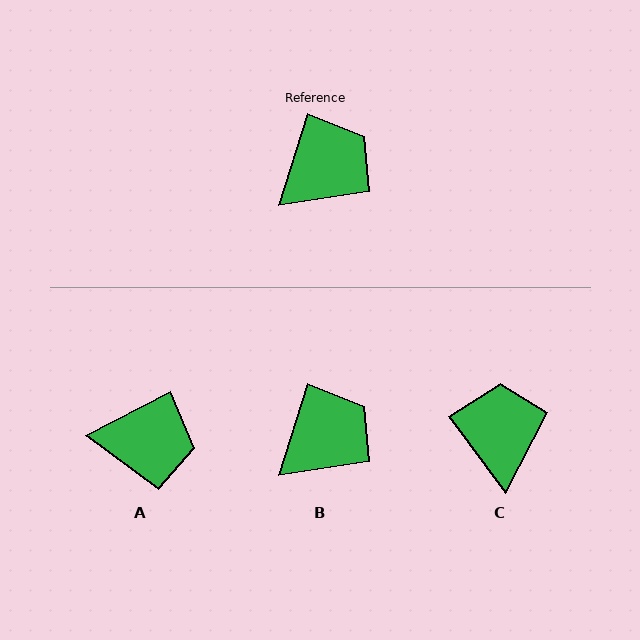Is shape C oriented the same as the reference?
No, it is off by about 54 degrees.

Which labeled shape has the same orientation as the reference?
B.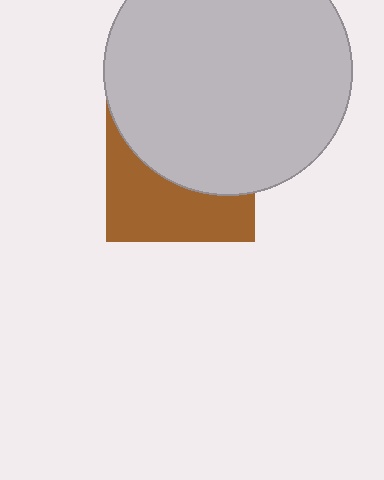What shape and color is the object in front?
The object in front is a light gray circle.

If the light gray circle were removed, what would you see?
You would see the complete brown square.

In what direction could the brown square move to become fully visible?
The brown square could move down. That would shift it out from behind the light gray circle entirely.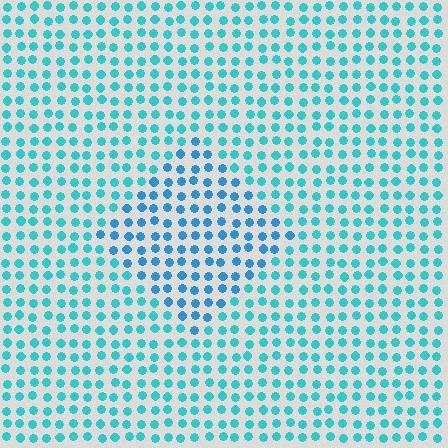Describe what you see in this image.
The image is filled with small cyan elements in a uniform arrangement. A diamond-shaped region is visible where the elements are tinted to a slightly different hue, forming a subtle color boundary.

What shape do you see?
I see a diamond.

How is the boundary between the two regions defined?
The boundary is defined purely by a slight shift in hue (about 22 degrees). Spacing, size, and orientation are identical on both sides.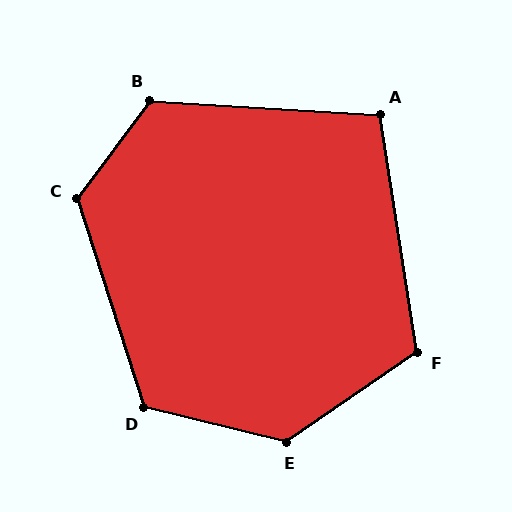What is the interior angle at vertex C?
Approximately 125 degrees (obtuse).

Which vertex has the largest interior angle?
E, at approximately 132 degrees.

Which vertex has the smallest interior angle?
A, at approximately 102 degrees.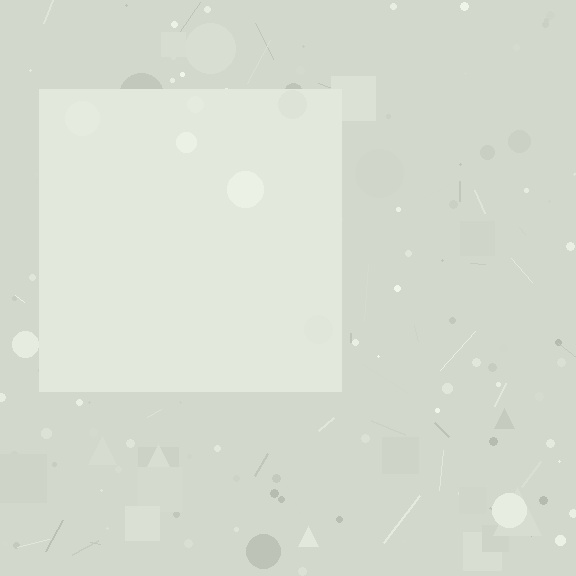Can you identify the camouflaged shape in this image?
The camouflaged shape is a square.